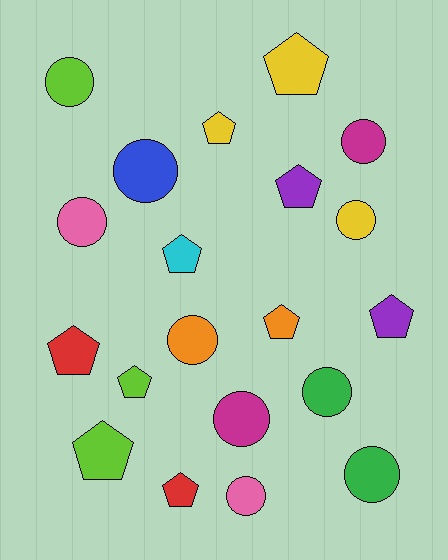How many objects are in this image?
There are 20 objects.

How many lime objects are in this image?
There are 3 lime objects.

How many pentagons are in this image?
There are 10 pentagons.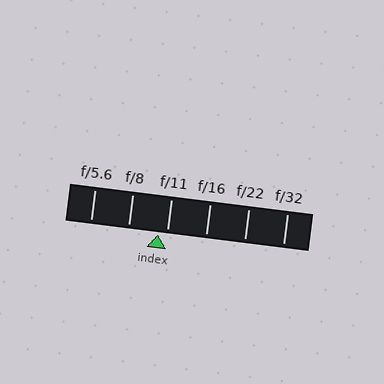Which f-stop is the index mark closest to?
The index mark is closest to f/11.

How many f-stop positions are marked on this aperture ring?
There are 6 f-stop positions marked.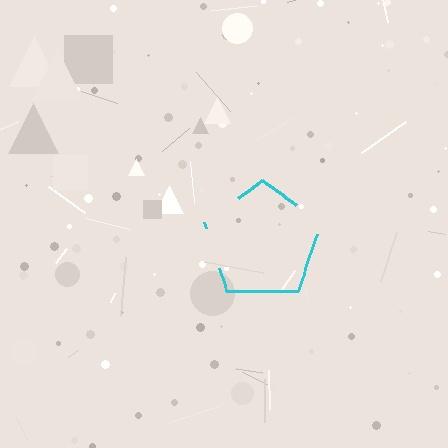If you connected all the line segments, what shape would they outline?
They would outline a pentagon.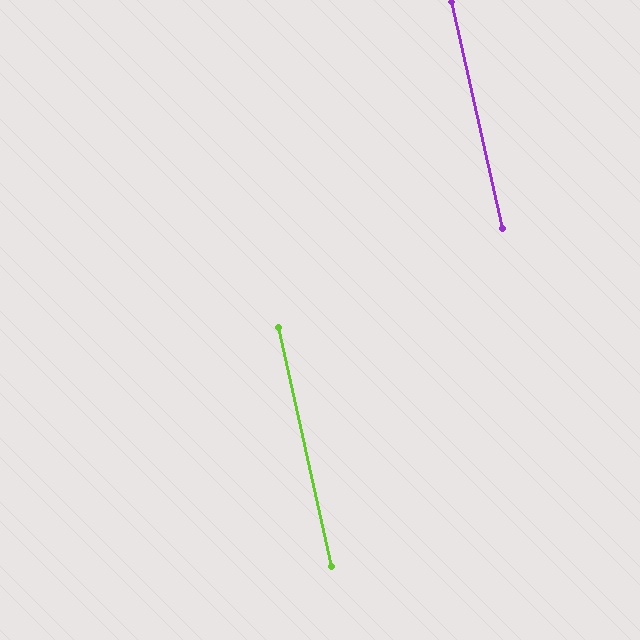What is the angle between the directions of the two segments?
Approximately 0 degrees.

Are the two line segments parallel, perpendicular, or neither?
Parallel — their directions differ by only 0.4°.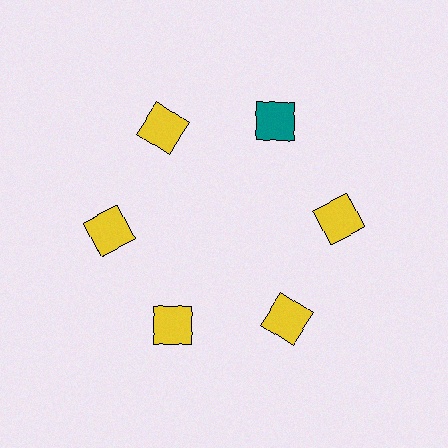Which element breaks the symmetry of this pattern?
The teal square at roughly the 1 o'clock position breaks the symmetry. All other shapes are yellow squares.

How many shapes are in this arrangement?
There are 6 shapes arranged in a ring pattern.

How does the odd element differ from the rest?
It has a different color: teal instead of yellow.